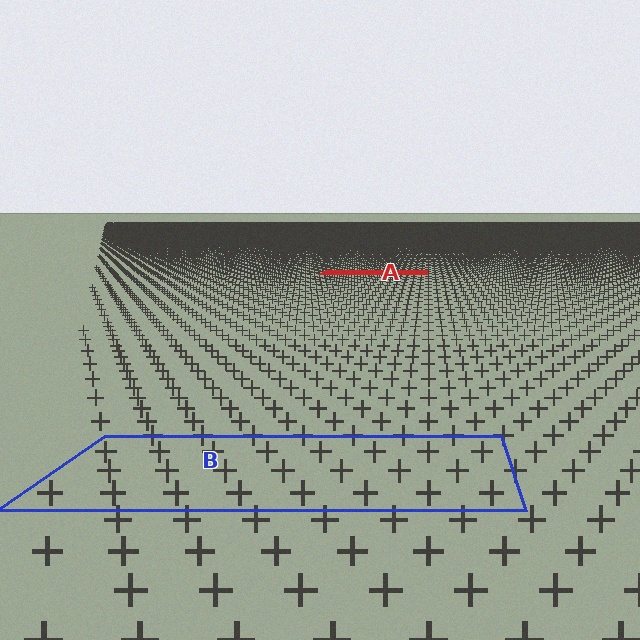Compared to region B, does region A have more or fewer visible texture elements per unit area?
Region A has more texture elements per unit area — they are packed more densely because it is farther away.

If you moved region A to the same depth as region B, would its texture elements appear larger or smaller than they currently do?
They would appear larger. At a closer depth, the same texture elements are projected at a bigger on-screen size.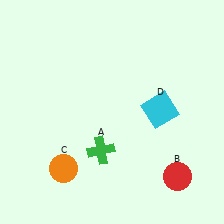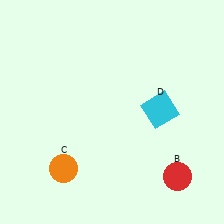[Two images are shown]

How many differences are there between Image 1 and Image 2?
There is 1 difference between the two images.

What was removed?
The green cross (A) was removed in Image 2.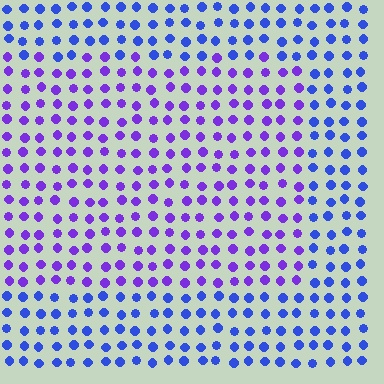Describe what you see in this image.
The image is filled with small blue elements in a uniform arrangement. A rectangle-shaped region is visible where the elements are tinted to a slightly different hue, forming a subtle color boundary.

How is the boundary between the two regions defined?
The boundary is defined purely by a slight shift in hue (about 37 degrees). Spacing, size, and orientation are identical on both sides.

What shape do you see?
I see a rectangle.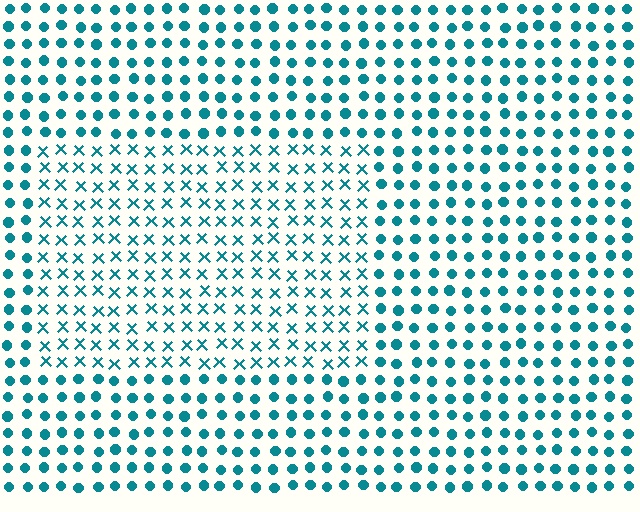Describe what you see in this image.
The image is filled with small teal elements arranged in a uniform grid. A rectangle-shaped region contains X marks, while the surrounding area contains circles. The boundary is defined purely by the change in element shape.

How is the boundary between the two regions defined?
The boundary is defined by a change in element shape: X marks inside vs. circles outside. All elements share the same color and spacing.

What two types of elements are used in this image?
The image uses X marks inside the rectangle region and circles outside it.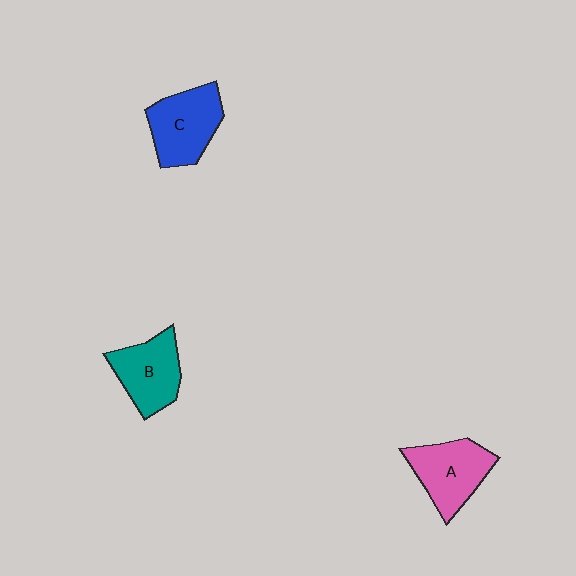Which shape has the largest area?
Shape C (blue).